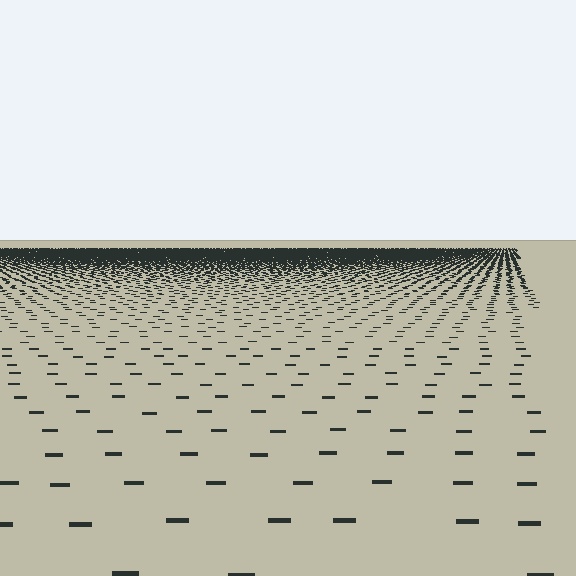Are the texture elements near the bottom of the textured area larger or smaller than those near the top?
Larger. Near the bottom, elements are closer to the viewer and appear at a bigger on-screen size.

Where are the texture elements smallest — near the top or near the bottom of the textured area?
Near the top.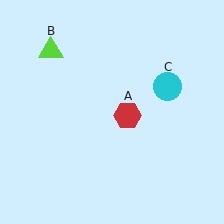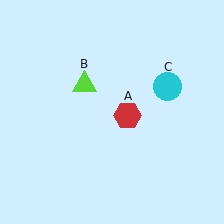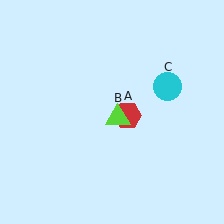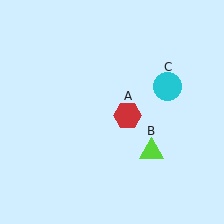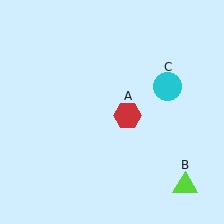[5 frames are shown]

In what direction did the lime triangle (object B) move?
The lime triangle (object B) moved down and to the right.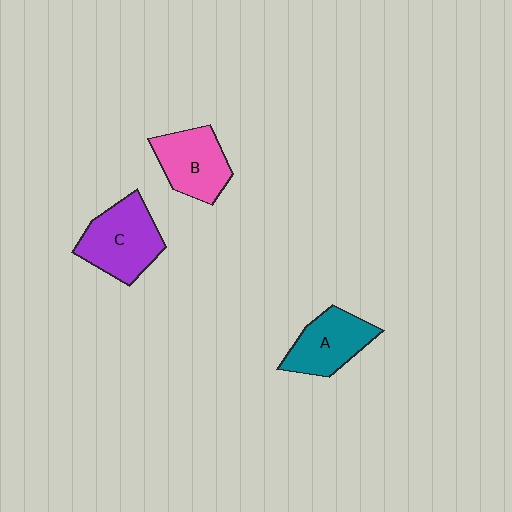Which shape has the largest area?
Shape C (purple).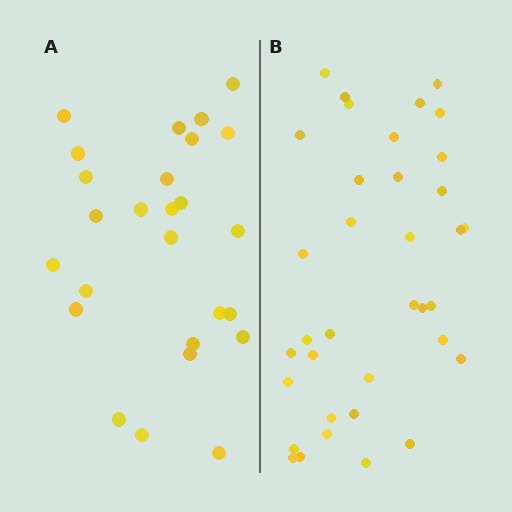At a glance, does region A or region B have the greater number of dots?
Region B (the right region) has more dots.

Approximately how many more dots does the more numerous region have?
Region B has roughly 10 or so more dots than region A.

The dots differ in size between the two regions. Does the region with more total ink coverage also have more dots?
No. Region A has more total ink coverage because its dots are larger, but region B actually contains more individual dots. Total area can be misleading — the number of items is what matters here.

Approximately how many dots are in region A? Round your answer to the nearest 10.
About 30 dots. (The exact count is 26, which rounds to 30.)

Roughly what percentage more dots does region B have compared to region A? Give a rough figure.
About 40% more.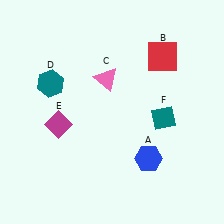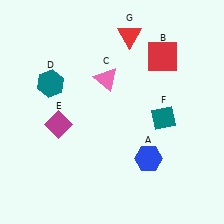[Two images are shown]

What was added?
A red triangle (G) was added in Image 2.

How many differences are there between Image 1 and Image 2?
There is 1 difference between the two images.